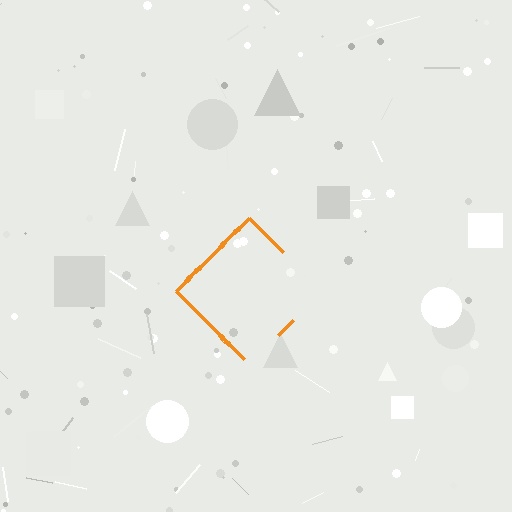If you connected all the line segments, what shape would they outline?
They would outline a diamond.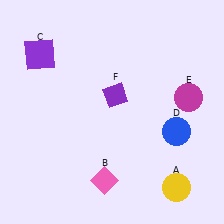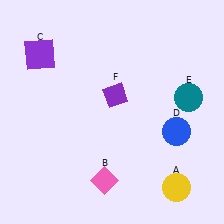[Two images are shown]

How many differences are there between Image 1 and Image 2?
There is 1 difference between the two images.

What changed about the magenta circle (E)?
In Image 1, E is magenta. In Image 2, it changed to teal.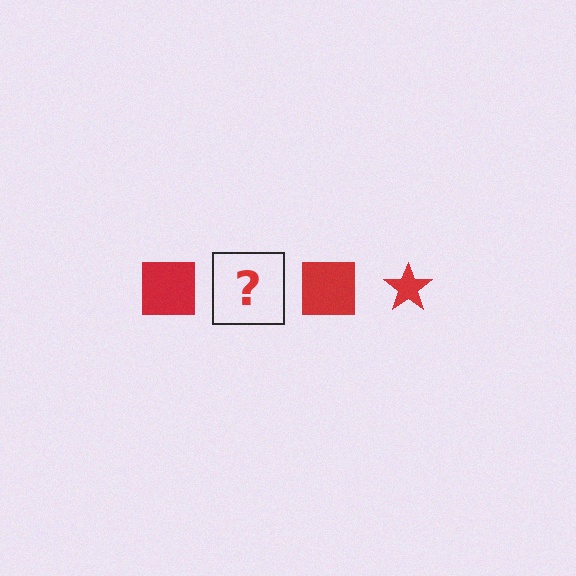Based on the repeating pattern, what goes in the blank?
The blank should be a red star.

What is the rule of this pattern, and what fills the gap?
The rule is that the pattern cycles through square, star shapes in red. The gap should be filled with a red star.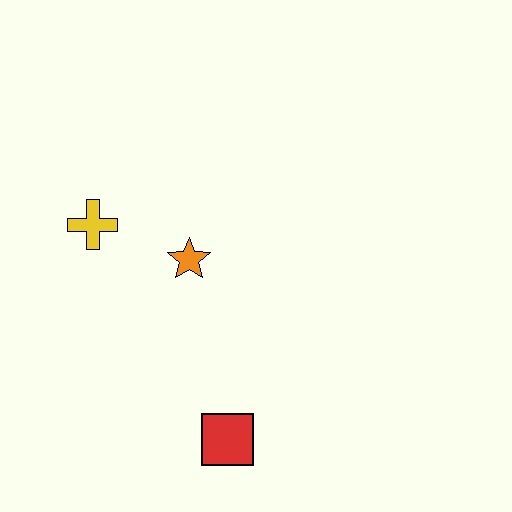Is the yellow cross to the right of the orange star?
No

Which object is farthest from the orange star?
The red square is farthest from the orange star.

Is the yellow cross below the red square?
No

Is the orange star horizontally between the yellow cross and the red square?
Yes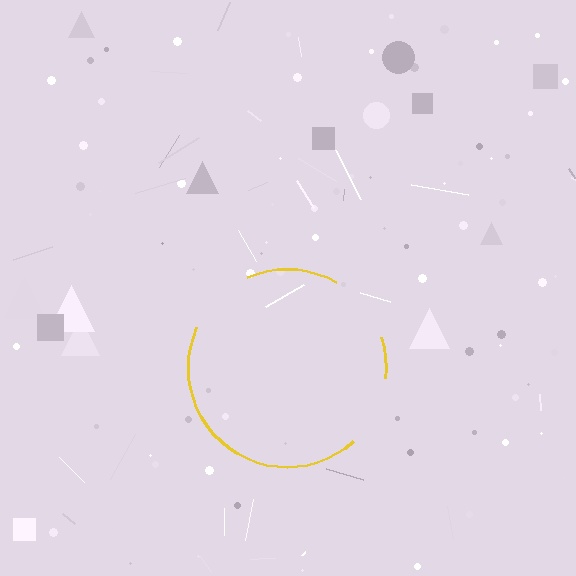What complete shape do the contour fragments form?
The contour fragments form a circle.